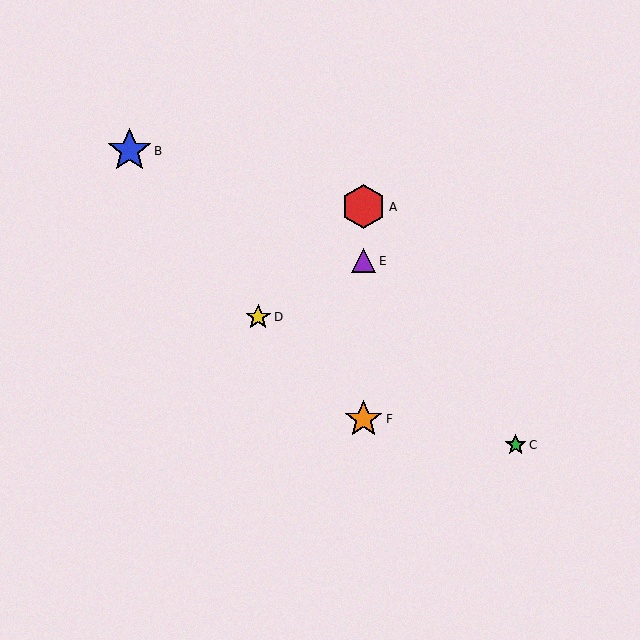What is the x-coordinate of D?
Object D is at x≈258.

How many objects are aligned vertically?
3 objects (A, E, F) are aligned vertically.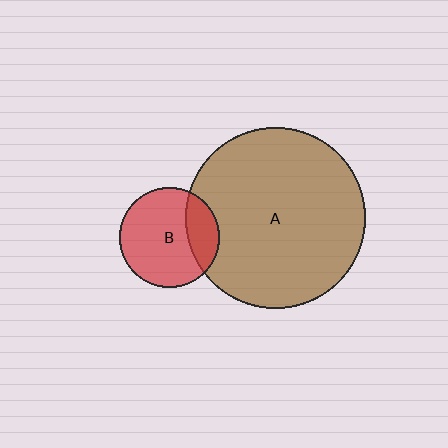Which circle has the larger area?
Circle A (brown).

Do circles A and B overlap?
Yes.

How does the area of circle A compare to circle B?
Approximately 3.3 times.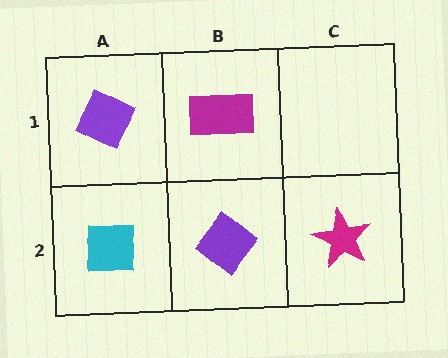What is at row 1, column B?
A magenta rectangle.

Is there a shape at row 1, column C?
No, that cell is empty.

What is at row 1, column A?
A purple diamond.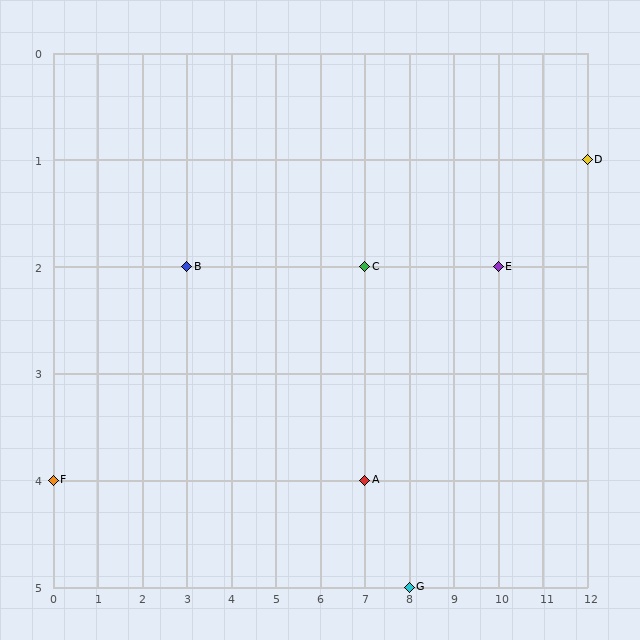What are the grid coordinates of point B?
Point B is at grid coordinates (3, 2).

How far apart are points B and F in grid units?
Points B and F are 3 columns and 2 rows apart (about 3.6 grid units diagonally).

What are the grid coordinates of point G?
Point G is at grid coordinates (8, 5).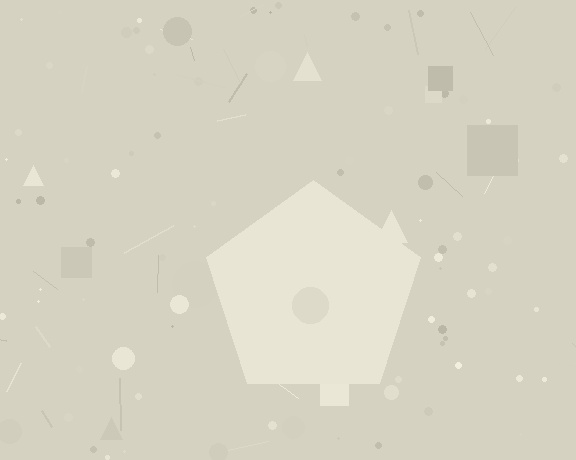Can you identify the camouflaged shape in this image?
The camouflaged shape is a pentagon.